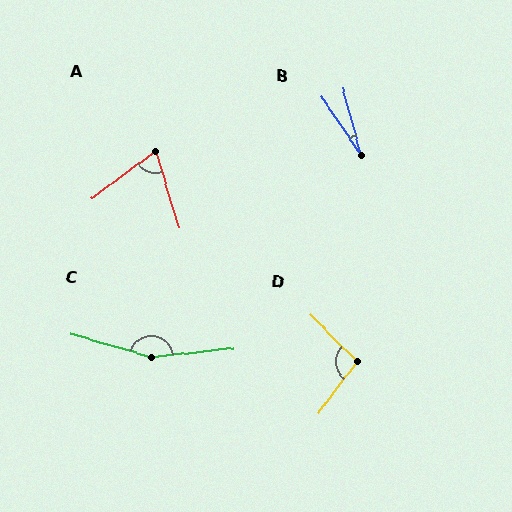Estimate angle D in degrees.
Approximately 98 degrees.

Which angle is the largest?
C, at approximately 158 degrees.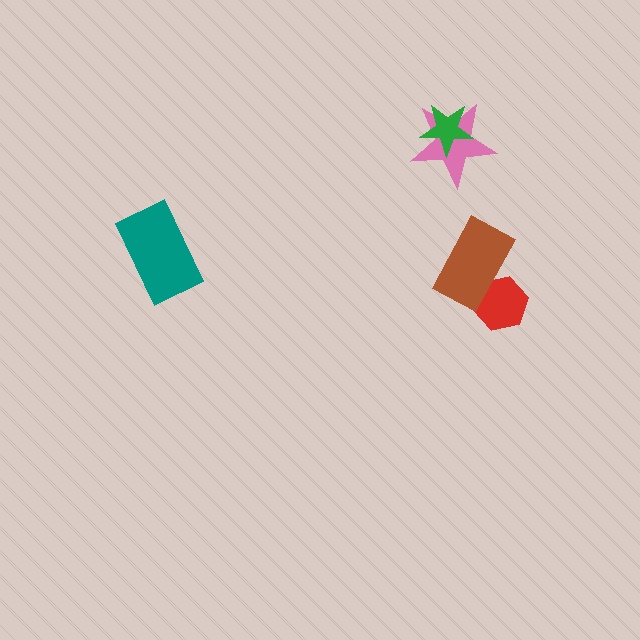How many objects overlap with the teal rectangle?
0 objects overlap with the teal rectangle.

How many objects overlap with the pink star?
1 object overlaps with the pink star.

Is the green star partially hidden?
No, no other shape covers it.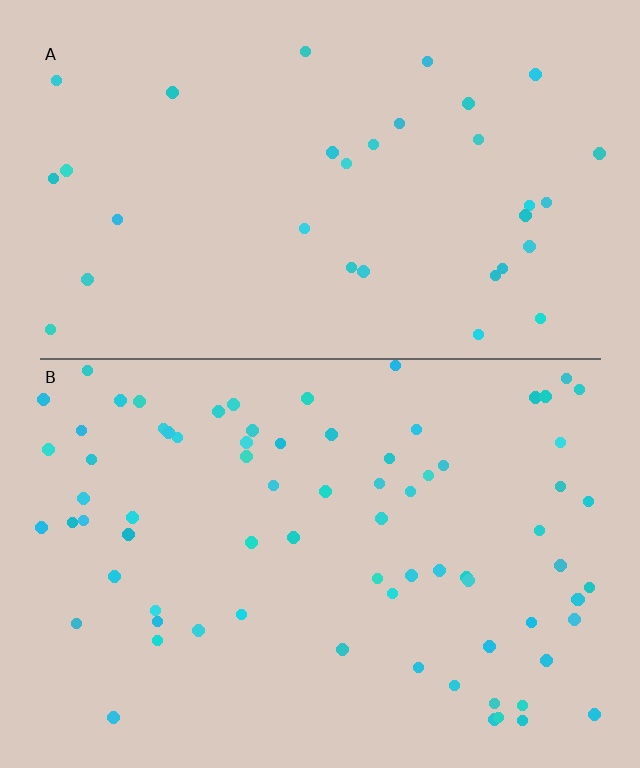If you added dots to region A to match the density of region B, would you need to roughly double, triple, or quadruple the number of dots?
Approximately double.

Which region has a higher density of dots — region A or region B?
B (the bottom).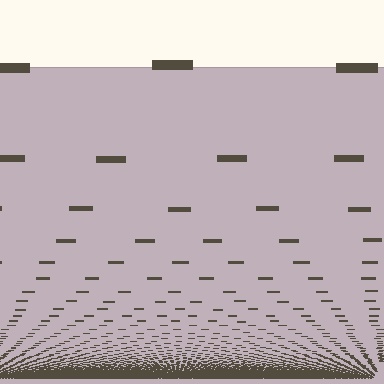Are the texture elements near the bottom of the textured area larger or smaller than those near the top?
Smaller. The gradient is inverted — elements near the bottom are smaller and denser.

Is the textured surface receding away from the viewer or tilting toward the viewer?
The surface appears to tilt toward the viewer. Texture elements get larger and sparser toward the top.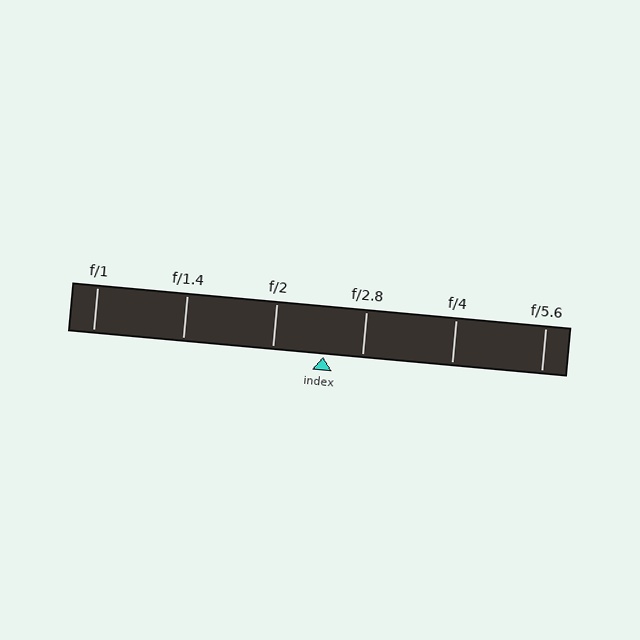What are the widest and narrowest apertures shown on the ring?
The widest aperture shown is f/1 and the narrowest is f/5.6.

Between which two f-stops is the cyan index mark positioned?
The index mark is between f/2 and f/2.8.